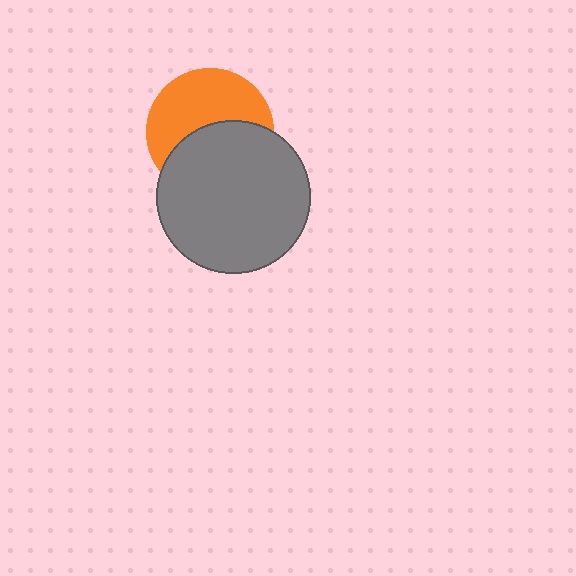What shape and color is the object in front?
The object in front is a gray circle.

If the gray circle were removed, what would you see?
You would see the complete orange circle.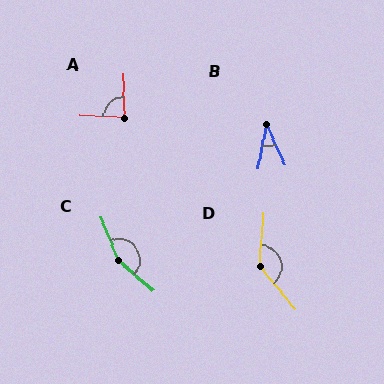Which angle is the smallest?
B, at approximately 36 degrees.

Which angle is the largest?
C, at approximately 154 degrees.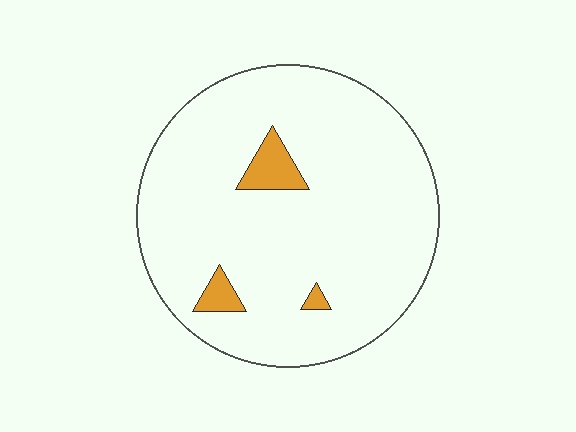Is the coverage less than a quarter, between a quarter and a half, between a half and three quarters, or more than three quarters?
Less than a quarter.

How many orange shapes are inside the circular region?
3.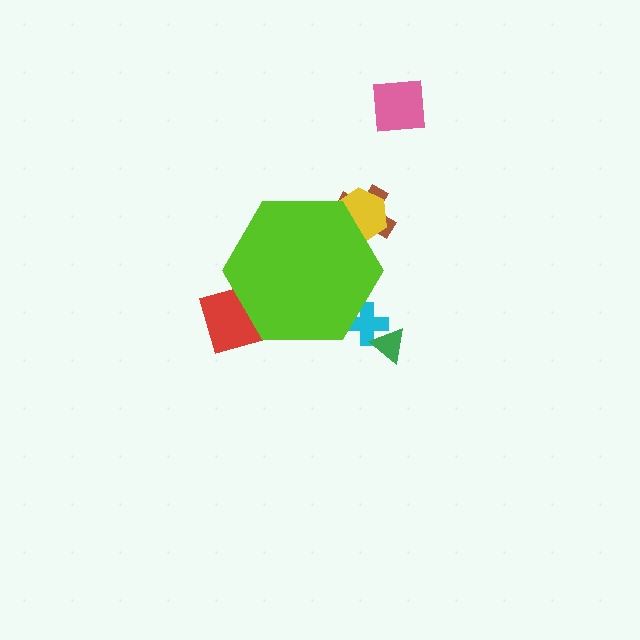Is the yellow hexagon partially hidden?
Yes, the yellow hexagon is partially hidden behind the lime hexagon.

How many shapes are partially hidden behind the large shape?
4 shapes are partially hidden.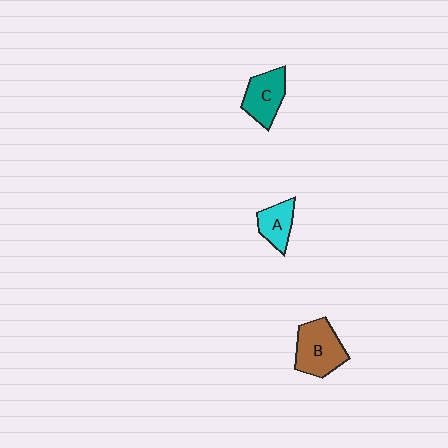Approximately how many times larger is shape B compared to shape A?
Approximately 1.7 times.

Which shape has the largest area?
Shape B (brown).